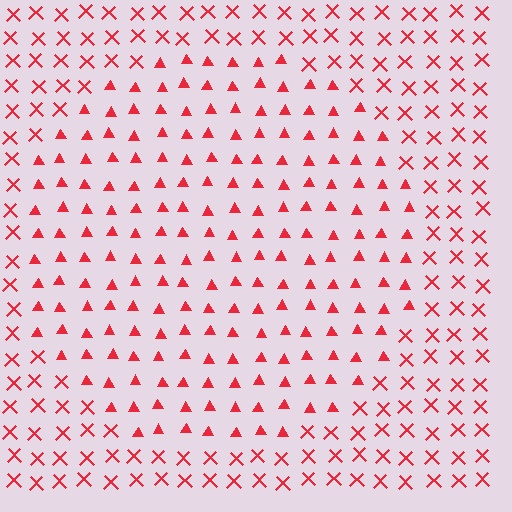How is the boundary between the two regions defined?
The boundary is defined by a change in element shape: triangles inside vs. X marks outside. All elements share the same color and spacing.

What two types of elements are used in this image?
The image uses triangles inside the circle region and X marks outside it.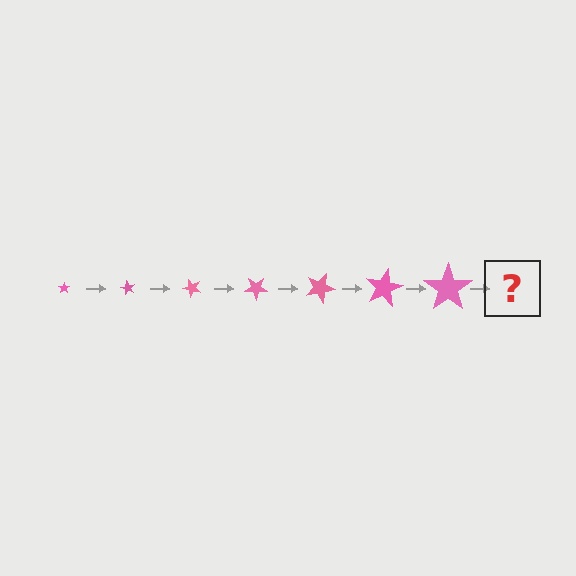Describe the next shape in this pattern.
It should be a star, larger than the previous one and rotated 420 degrees from the start.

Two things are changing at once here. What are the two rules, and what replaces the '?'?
The two rules are that the star grows larger each step and it rotates 60 degrees each step. The '?' should be a star, larger than the previous one and rotated 420 degrees from the start.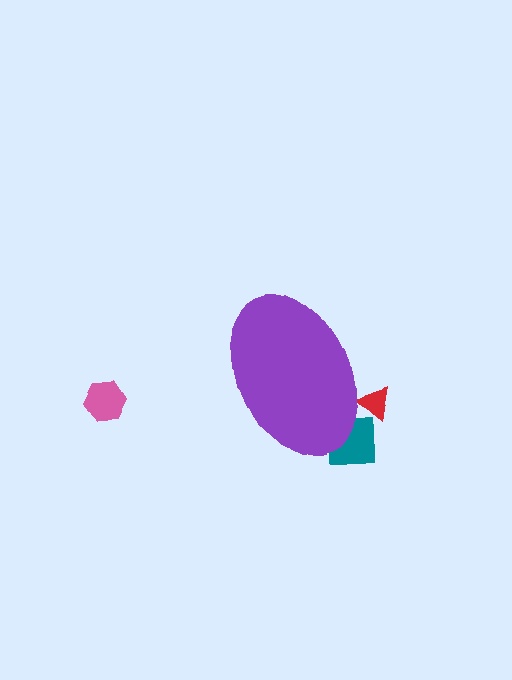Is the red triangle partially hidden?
Yes, the red triangle is partially hidden behind the purple ellipse.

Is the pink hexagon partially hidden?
No, the pink hexagon is fully visible.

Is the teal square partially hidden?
Yes, the teal square is partially hidden behind the purple ellipse.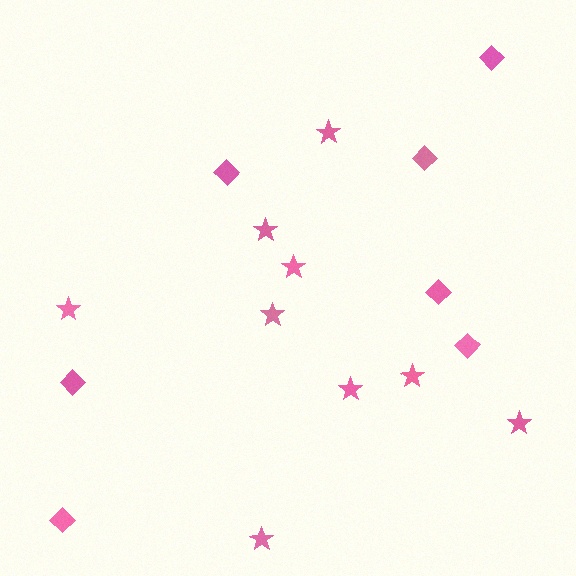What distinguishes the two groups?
There are 2 groups: one group of diamonds (7) and one group of stars (9).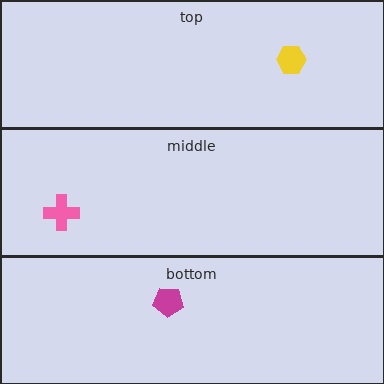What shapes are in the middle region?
The pink cross.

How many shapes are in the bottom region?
1.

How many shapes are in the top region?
1.